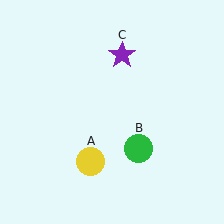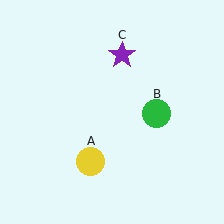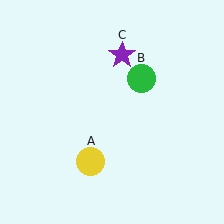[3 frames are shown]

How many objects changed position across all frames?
1 object changed position: green circle (object B).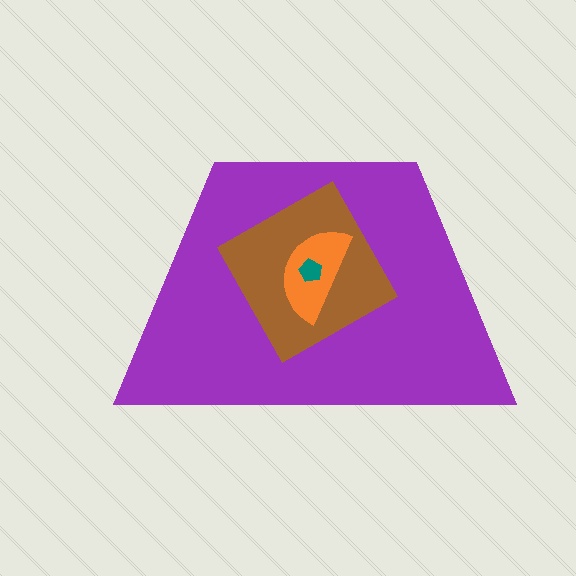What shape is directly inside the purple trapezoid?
The brown square.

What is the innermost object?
The teal pentagon.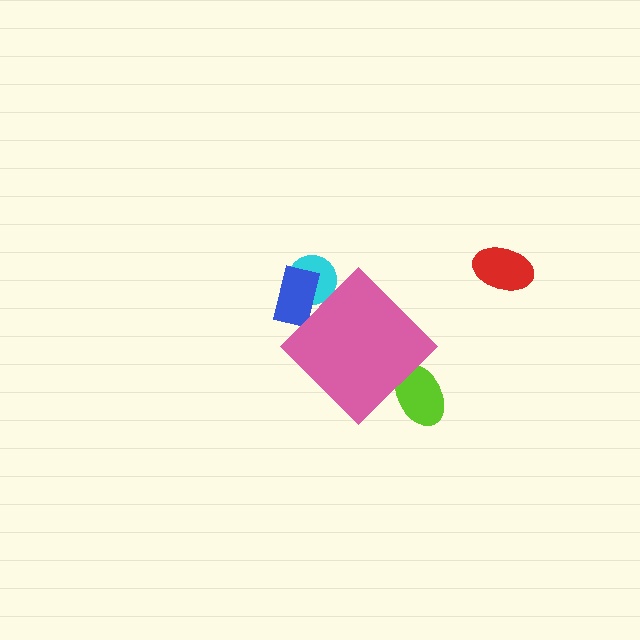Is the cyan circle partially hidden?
Yes, the cyan circle is partially hidden behind the pink diamond.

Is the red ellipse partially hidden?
No, the red ellipse is fully visible.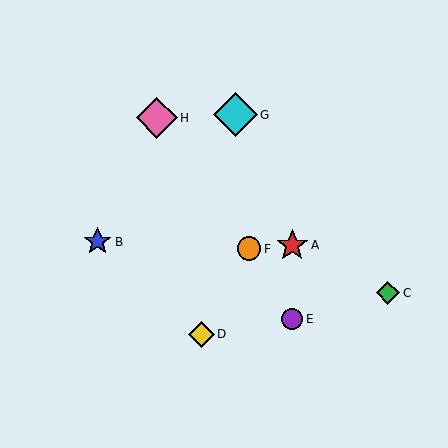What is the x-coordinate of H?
Object H is at x≈157.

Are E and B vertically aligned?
No, E is at x≈292 and B is at x≈98.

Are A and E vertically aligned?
Yes, both are at x≈292.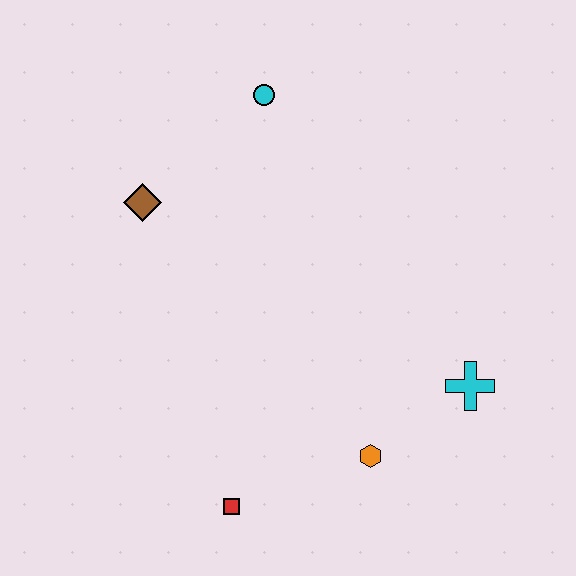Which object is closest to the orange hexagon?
The cyan cross is closest to the orange hexagon.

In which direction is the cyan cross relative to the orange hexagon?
The cyan cross is to the right of the orange hexagon.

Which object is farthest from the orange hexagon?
The cyan circle is farthest from the orange hexagon.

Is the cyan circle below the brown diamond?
No